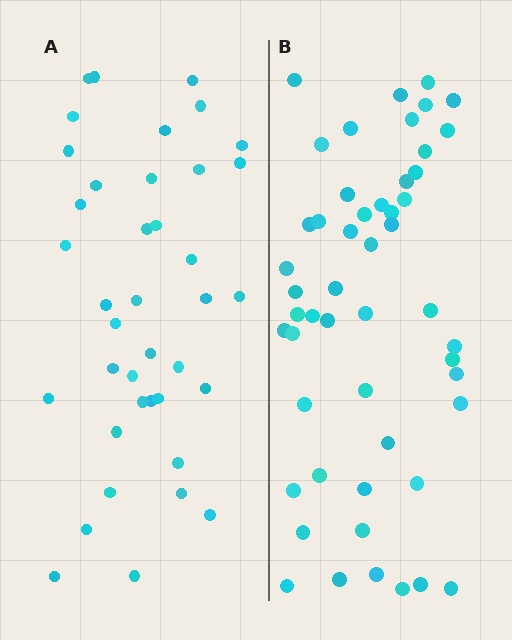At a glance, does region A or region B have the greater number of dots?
Region B (the right region) has more dots.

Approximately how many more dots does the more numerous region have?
Region B has roughly 12 or so more dots than region A.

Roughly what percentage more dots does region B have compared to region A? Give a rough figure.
About 30% more.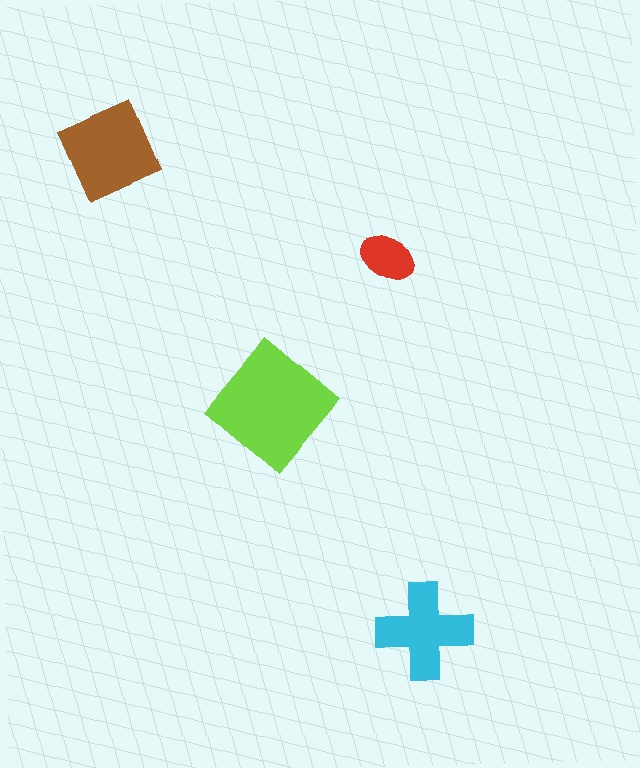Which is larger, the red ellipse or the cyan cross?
The cyan cross.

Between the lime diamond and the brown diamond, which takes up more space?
The lime diamond.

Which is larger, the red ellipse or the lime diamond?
The lime diamond.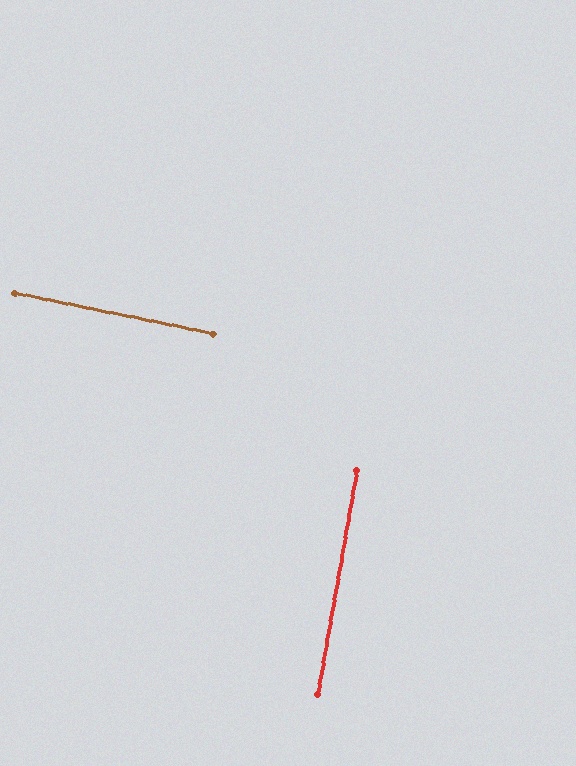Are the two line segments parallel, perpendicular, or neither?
Perpendicular — they meet at approximately 88°.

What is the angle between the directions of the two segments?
Approximately 88 degrees.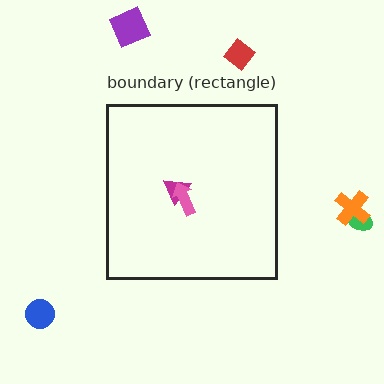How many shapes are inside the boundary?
2 inside, 5 outside.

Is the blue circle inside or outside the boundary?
Outside.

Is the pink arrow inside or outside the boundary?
Inside.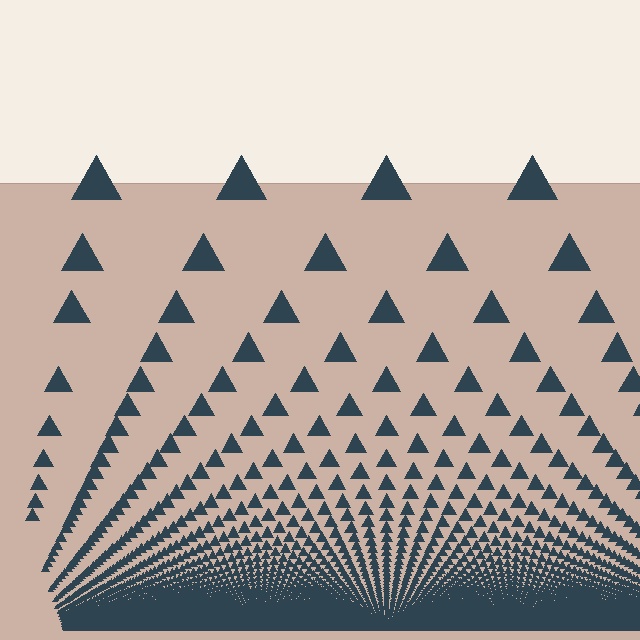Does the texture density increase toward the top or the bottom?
Density increases toward the bottom.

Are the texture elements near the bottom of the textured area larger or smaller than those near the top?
Smaller. The gradient is inverted — elements near the bottom are smaller and denser.